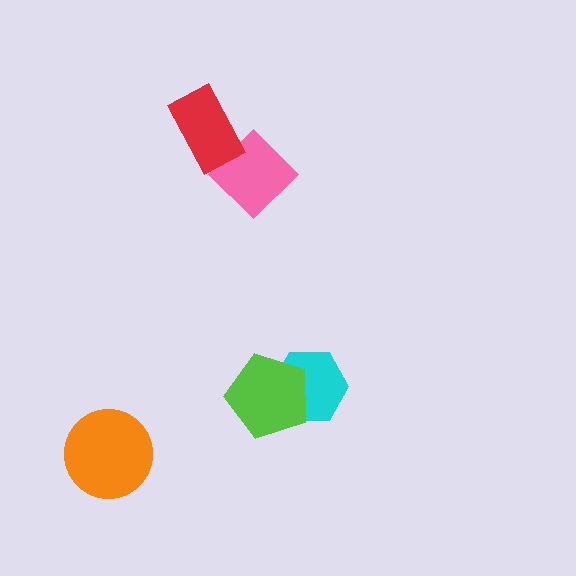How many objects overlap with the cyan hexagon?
1 object overlaps with the cyan hexagon.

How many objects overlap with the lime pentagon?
1 object overlaps with the lime pentagon.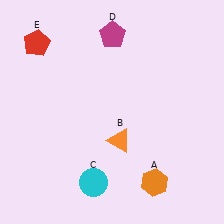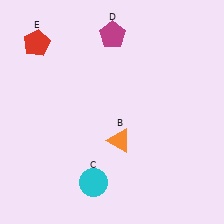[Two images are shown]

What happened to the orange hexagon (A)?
The orange hexagon (A) was removed in Image 2. It was in the bottom-right area of Image 1.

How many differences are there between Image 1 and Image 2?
There is 1 difference between the two images.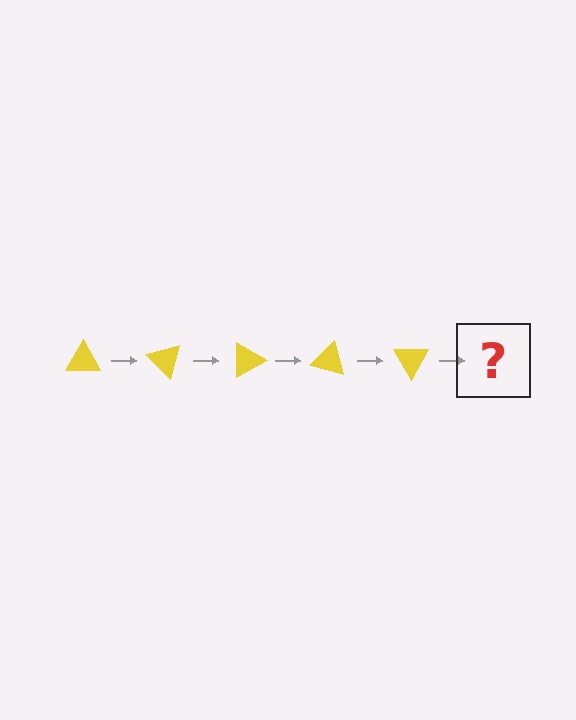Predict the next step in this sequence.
The next step is a yellow triangle rotated 225 degrees.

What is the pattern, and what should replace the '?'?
The pattern is that the triangle rotates 45 degrees each step. The '?' should be a yellow triangle rotated 225 degrees.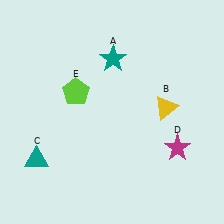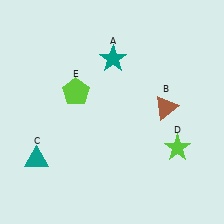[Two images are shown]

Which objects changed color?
B changed from yellow to brown. D changed from magenta to lime.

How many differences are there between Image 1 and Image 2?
There are 2 differences between the two images.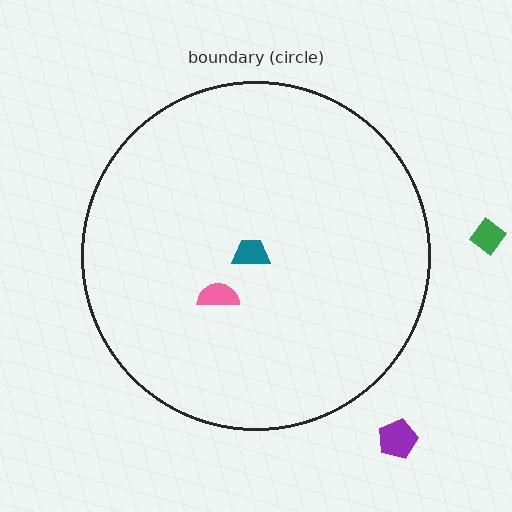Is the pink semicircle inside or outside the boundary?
Inside.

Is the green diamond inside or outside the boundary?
Outside.